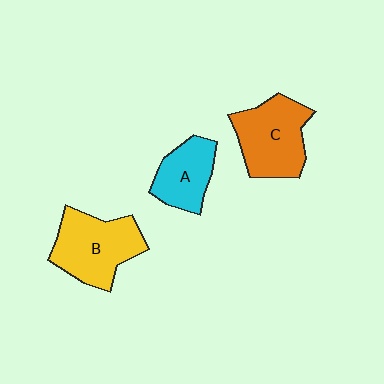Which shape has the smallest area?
Shape A (cyan).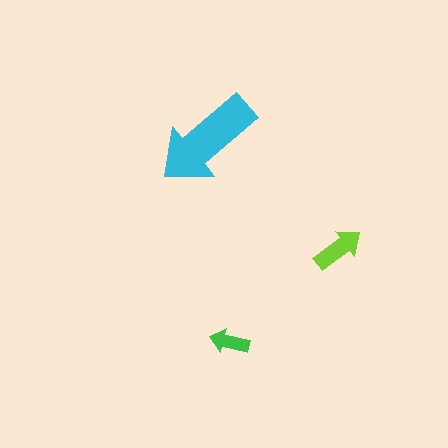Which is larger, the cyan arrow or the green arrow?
The cyan one.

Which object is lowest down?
The green arrow is bottommost.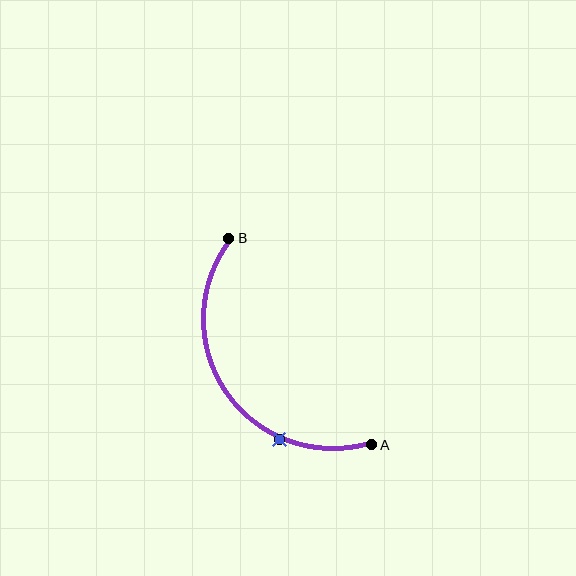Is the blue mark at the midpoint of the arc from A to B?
No. The blue mark lies on the arc but is closer to endpoint A. The arc midpoint would be at the point on the curve equidistant along the arc from both A and B.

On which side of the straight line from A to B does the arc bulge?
The arc bulges below and to the left of the straight line connecting A and B.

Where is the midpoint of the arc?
The arc midpoint is the point on the curve farthest from the straight line joining A and B. It sits below and to the left of that line.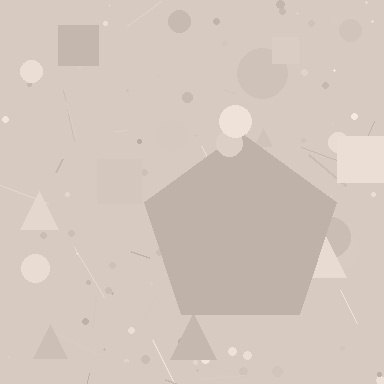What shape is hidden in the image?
A pentagon is hidden in the image.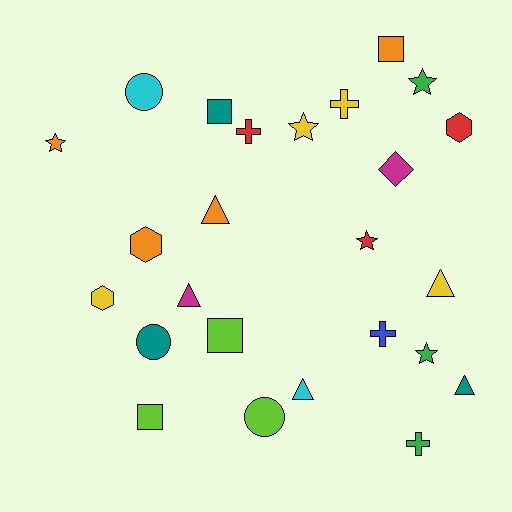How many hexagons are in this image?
There are 3 hexagons.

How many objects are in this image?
There are 25 objects.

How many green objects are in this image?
There are 3 green objects.